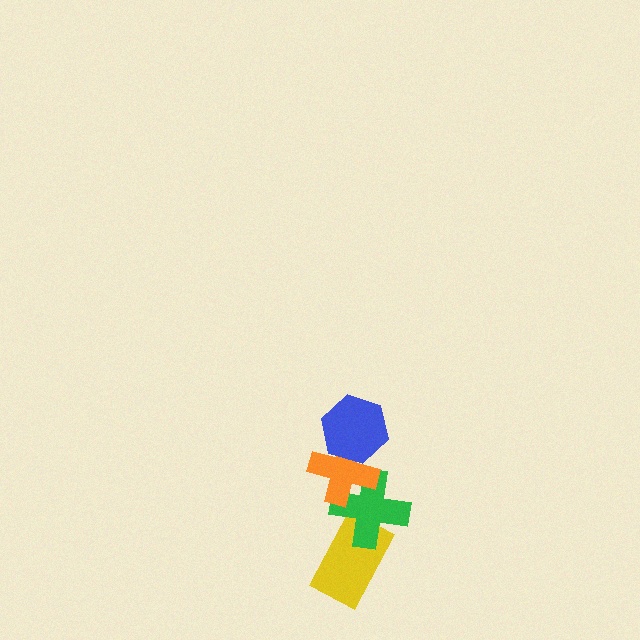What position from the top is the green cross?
The green cross is 3rd from the top.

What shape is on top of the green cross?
The orange cross is on top of the green cross.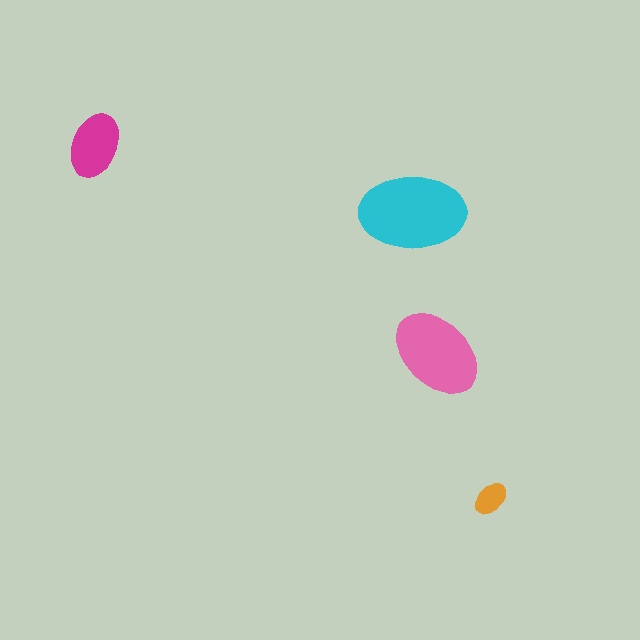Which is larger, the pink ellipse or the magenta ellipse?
The pink one.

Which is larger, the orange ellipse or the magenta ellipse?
The magenta one.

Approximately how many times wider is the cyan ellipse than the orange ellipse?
About 3 times wider.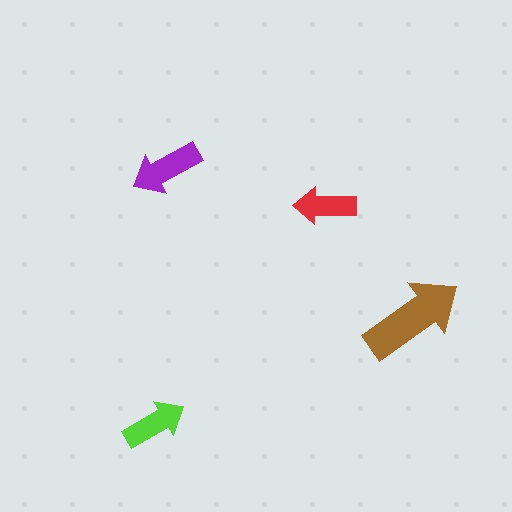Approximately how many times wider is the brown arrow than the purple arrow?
About 1.5 times wider.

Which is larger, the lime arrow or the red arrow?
The lime one.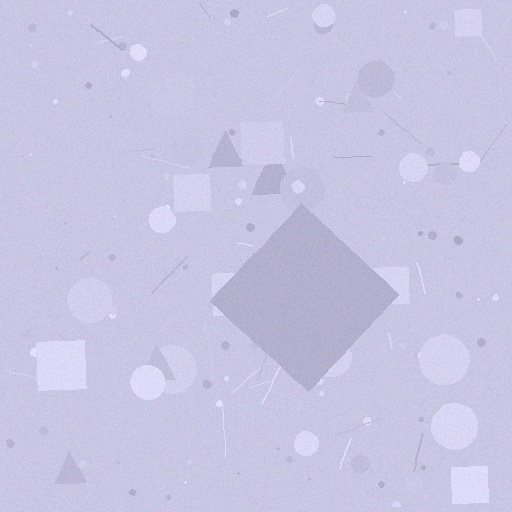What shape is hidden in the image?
A diamond is hidden in the image.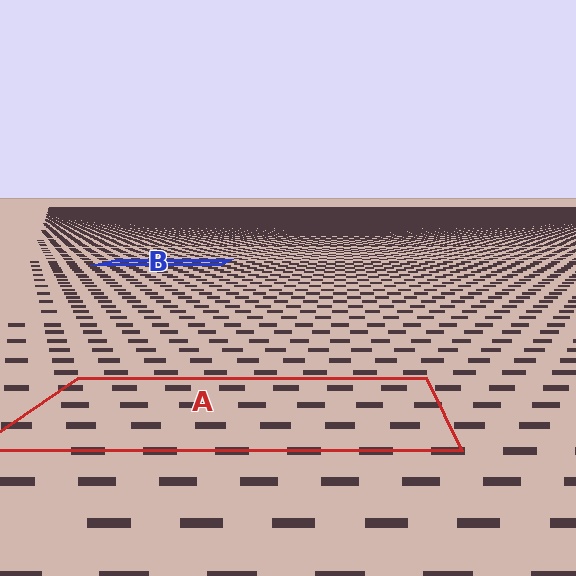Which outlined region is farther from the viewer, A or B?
Region B is farther from the viewer — the texture elements inside it appear smaller and more densely packed.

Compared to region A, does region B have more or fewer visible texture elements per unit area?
Region B has more texture elements per unit area — they are packed more densely because it is farther away.